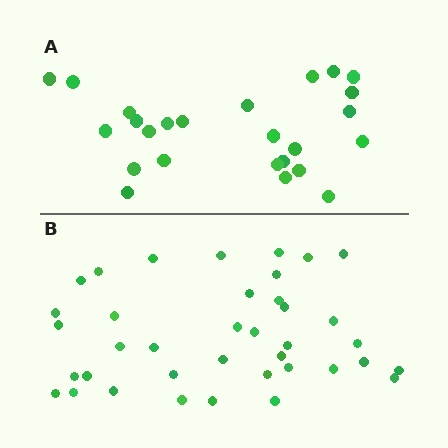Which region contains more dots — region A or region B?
Region B (the bottom region) has more dots.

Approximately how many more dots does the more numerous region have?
Region B has approximately 15 more dots than region A.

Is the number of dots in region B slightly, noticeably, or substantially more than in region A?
Region B has substantially more. The ratio is roughly 1.5 to 1.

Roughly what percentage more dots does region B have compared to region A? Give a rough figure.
About 50% more.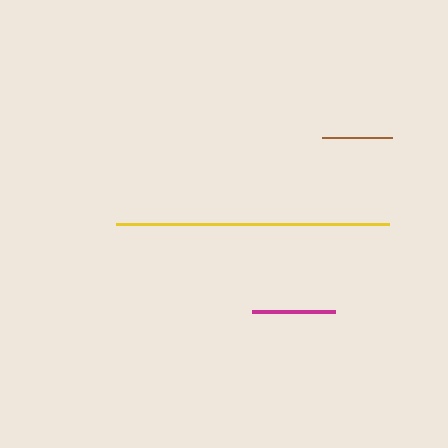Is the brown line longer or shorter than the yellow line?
The yellow line is longer than the brown line.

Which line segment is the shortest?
The brown line is the shortest at approximately 70 pixels.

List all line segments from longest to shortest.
From longest to shortest: yellow, magenta, brown.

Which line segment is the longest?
The yellow line is the longest at approximately 273 pixels.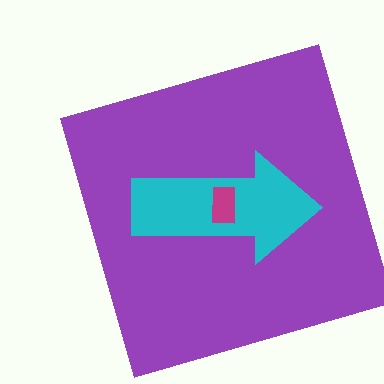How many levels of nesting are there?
3.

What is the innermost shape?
The magenta rectangle.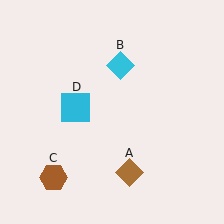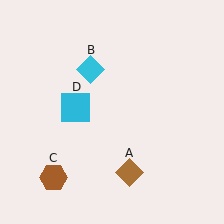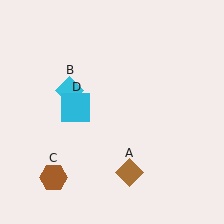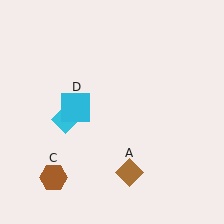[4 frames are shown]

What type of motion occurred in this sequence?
The cyan diamond (object B) rotated counterclockwise around the center of the scene.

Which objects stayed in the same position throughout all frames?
Brown diamond (object A) and brown hexagon (object C) and cyan square (object D) remained stationary.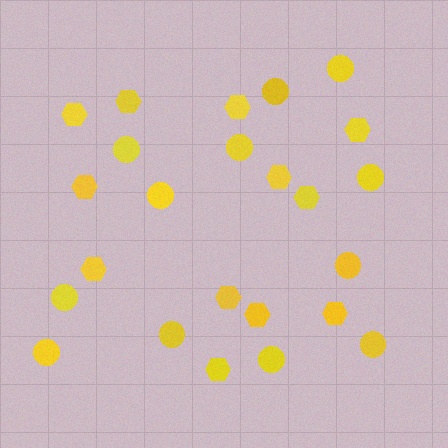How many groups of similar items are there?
There are 2 groups: one group of hexagons (12) and one group of circles (12).